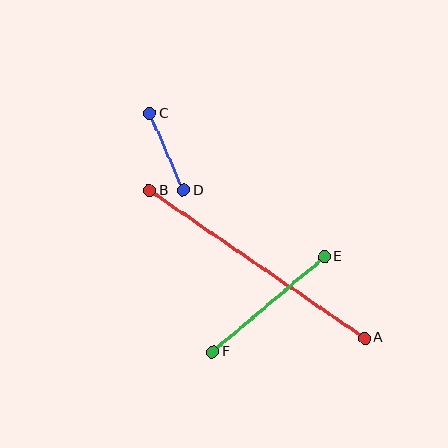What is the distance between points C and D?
The distance is approximately 84 pixels.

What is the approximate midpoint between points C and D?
The midpoint is at approximately (167, 152) pixels.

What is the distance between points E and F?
The distance is approximately 147 pixels.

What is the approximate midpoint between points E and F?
The midpoint is at approximately (268, 304) pixels.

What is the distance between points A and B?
The distance is approximately 261 pixels.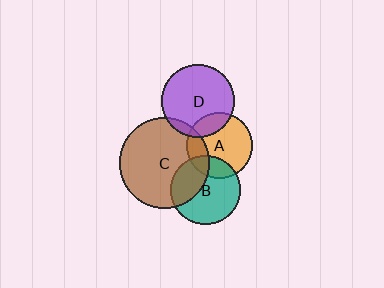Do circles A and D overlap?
Yes.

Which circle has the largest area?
Circle C (brown).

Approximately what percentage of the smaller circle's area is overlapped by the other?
Approximately 20%.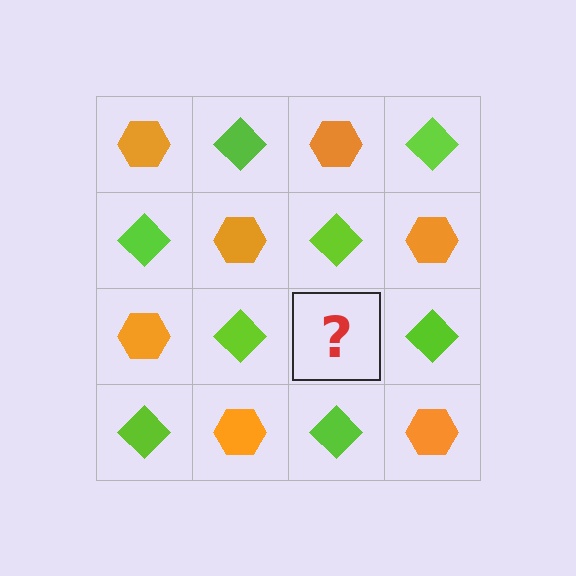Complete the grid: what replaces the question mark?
The question mark should be replaced with an orange hexagon.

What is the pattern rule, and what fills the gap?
The rule is that it alternates orange hexagon and lime diamond in a checkerboard pattern. The gap should be filled with an orange hexagon.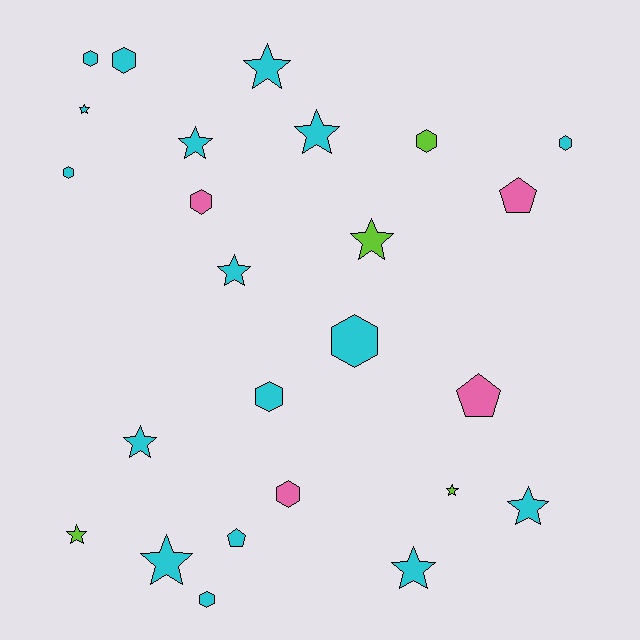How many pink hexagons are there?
There are 2 pink hexagons.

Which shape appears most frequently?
Star, with 12 objects.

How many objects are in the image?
There are 25 objects.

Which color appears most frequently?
Cyan, with 17 objects.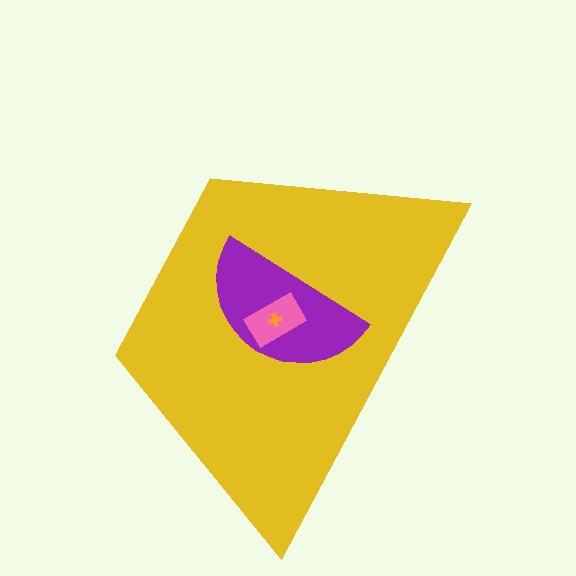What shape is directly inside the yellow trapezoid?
The purple semicircle.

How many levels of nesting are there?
4.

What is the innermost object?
The orange cross.